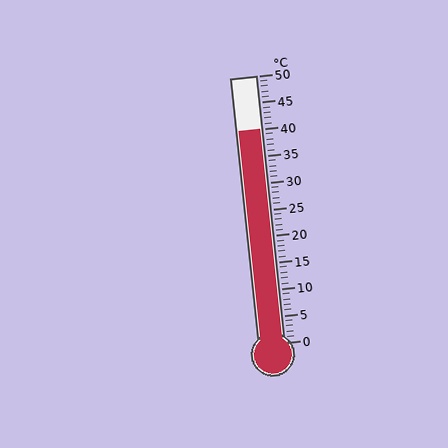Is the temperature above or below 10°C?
The temperature is above 10°C.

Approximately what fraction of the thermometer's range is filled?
The thermometer is filled to approximately 80% of its range.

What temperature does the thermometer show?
The thermometer shows approximately 40°C.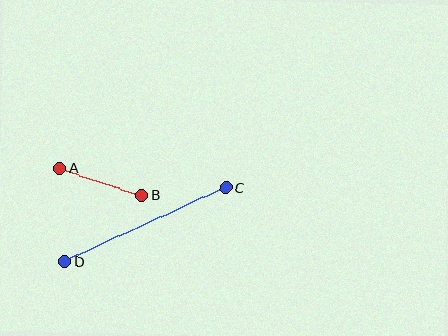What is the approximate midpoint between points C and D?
The midpoint is at approximately (145, 225) pixels.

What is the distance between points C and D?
The distance is approximately 177 pixels.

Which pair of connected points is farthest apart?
Points C and D are farthest apart.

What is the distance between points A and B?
The distance is approximately 87 pixels.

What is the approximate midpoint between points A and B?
The midpoint is at approximately (101, 182) pixels.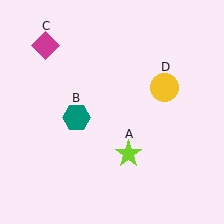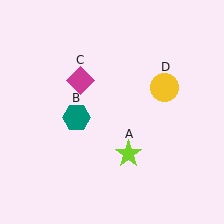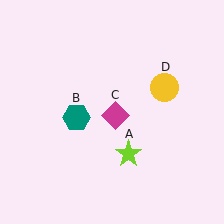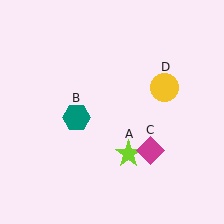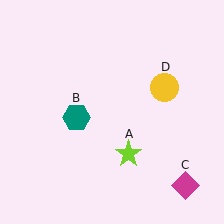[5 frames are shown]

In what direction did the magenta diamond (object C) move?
The magenta diamond (object C) moved down and to the right.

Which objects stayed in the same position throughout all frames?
Lime star (object A) and teal hexagon (object B) and yellow circle (object D) remained stationary.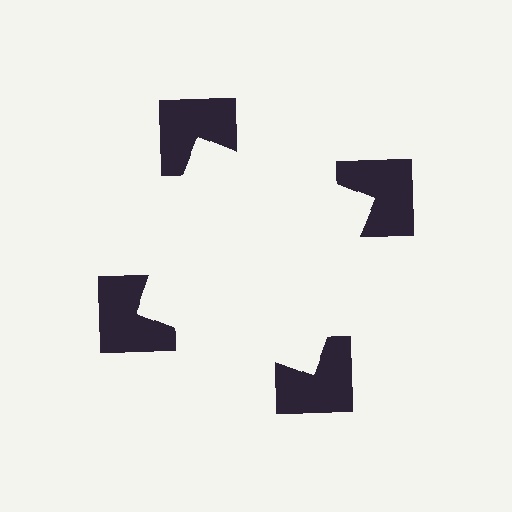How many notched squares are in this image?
There are 4 — one at each vertex of the illusory square.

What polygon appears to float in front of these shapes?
An illusory square — its edges are inferred from the aligned wedge cuts in the notched squares, not physically drawn.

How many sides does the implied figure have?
4 sides.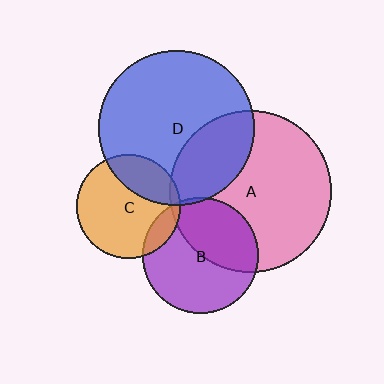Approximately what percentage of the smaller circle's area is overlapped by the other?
Approximately 25%.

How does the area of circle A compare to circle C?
Approximately 2.4 times.